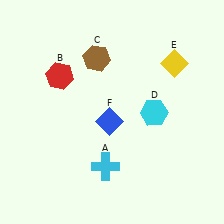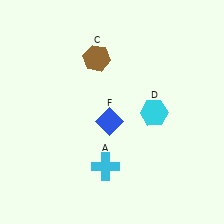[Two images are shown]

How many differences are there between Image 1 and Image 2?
There are 2 differences between the two images.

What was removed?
The red hexagon (B), the yellow diamond (E) were removed in Image 2.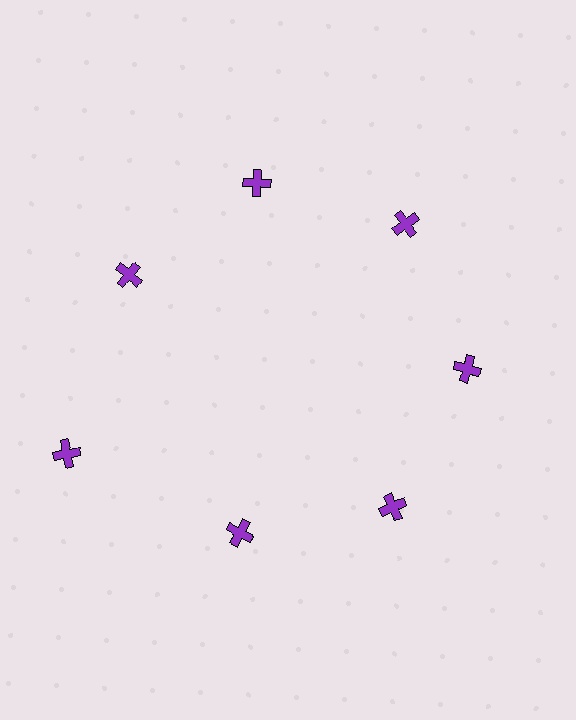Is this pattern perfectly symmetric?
No. The 7 purple crosses are arranged in a ring, but one element near the 8 o'clock position is pushed outward from the center, breaking the 7-fold rotational symmetry.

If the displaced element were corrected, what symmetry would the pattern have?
It would have 7-fold rotational symmetry — the pattern would map onto itself every 51 degrees.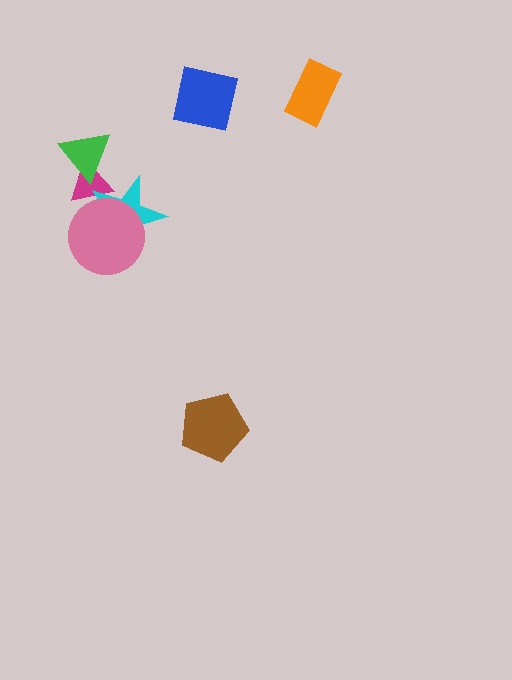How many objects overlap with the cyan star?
2 objects overlap with the cyan star.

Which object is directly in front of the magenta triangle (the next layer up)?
The cyan star is directly in front of the magenta triangle.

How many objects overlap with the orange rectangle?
0 objects overlap with the orange rectangle.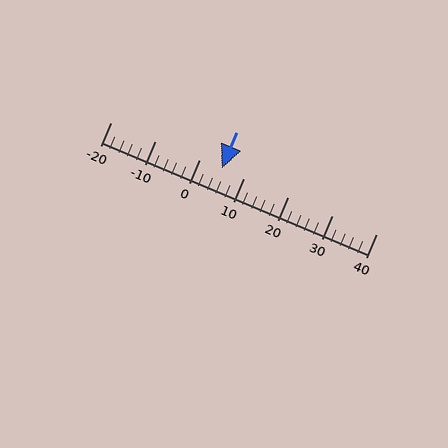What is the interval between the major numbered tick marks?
The major tick marks are spaced 10 units apart.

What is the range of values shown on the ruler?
The ruler shows values from -20 to 40.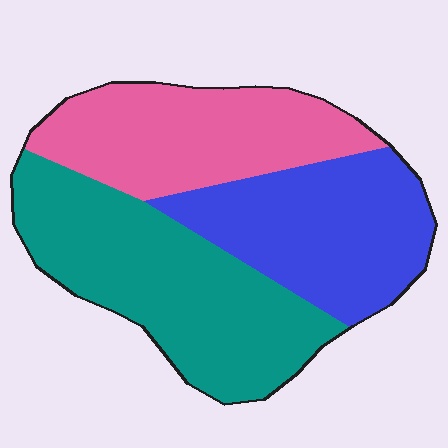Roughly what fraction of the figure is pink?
Pink covers roughly 30% of the figure.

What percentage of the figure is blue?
Blue takes up between a sixth and a third of the figure.